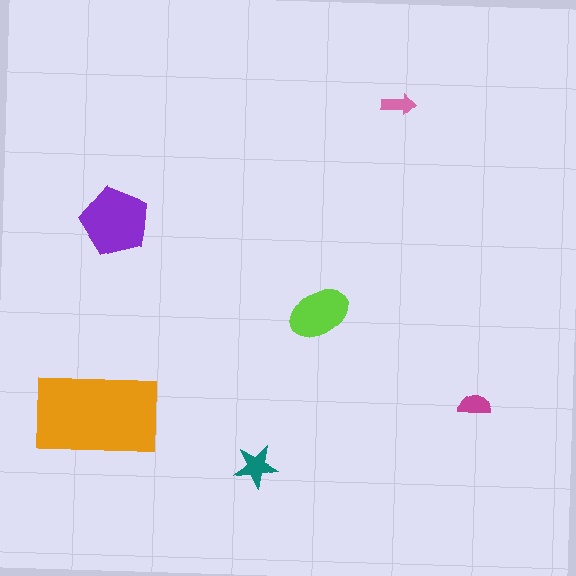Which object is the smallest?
The pink arrow.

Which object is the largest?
The orange rectangle.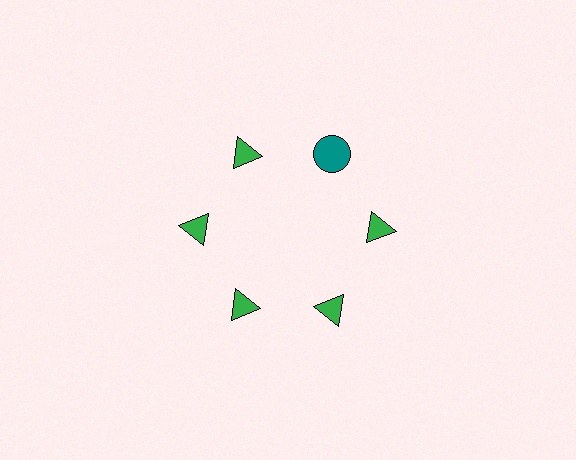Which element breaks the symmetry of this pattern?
The teal circle at roughly the 1 o'clock position breaks the symmetry. All other shapes are green triangles.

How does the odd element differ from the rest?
It differs in both color (teal instead of green) and shape (circle instead of triangle).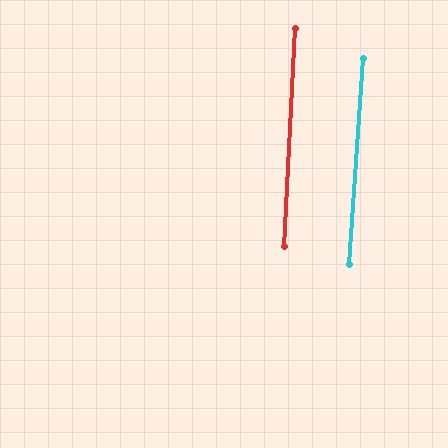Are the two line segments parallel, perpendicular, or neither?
Parallel — their directions differ by only 1.0°.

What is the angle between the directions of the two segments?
Approximately 1 degree.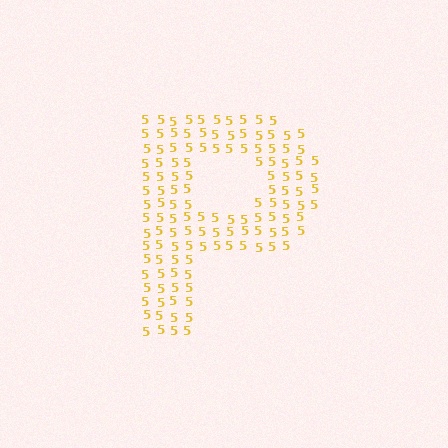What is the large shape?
The large shape is the letter P.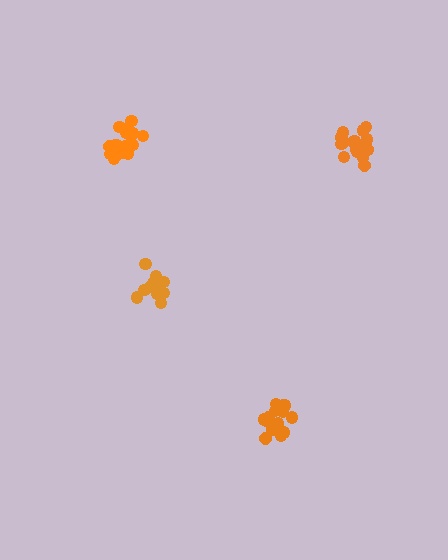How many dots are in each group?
Group 1: 15 dots, Group 2: 20 dots, Group 3: 20 dots, Group 4: 20 dots (75 total).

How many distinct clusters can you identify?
There are 4 distinct clusters.